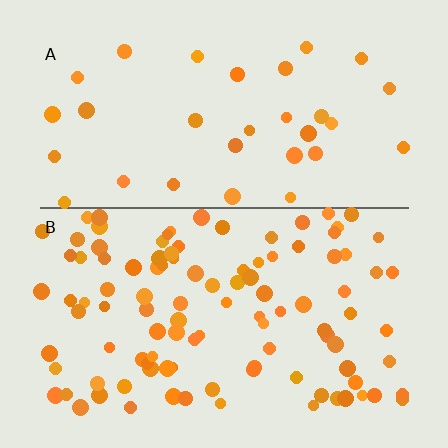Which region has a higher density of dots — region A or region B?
B (the bottom).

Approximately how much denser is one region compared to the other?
Approximately 3.2× — region B over region A.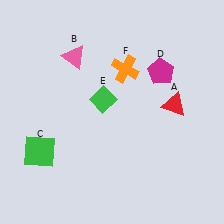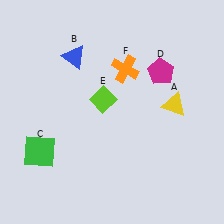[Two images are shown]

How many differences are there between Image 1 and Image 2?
There are 3 differences between the two images.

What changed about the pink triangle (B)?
In Image 1, B is pink. In Image 2, it changed to blue.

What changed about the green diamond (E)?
In Image 1, E is green. In Image 2, it changed to lime.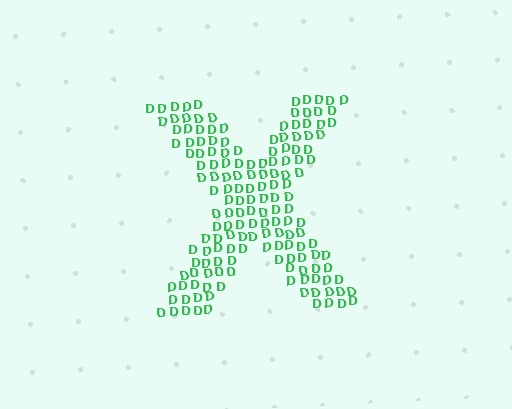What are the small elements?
The small elements are letter D's.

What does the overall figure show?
The overall figure shows the letter X.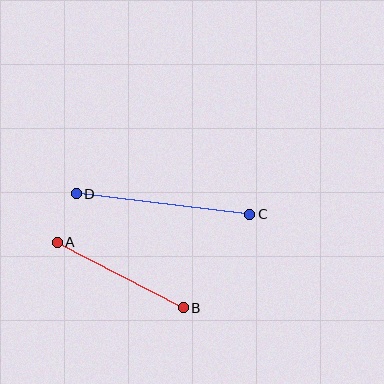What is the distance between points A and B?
The distance is approximately 142 pixels.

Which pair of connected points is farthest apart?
Points C and D are farthest apart.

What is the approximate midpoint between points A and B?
The midpoint is at approximately (120, 275) pixels.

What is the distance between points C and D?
The distance is approximately 174 pixels.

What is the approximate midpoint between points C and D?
The midpoint is at approximately (163, 204) pixels.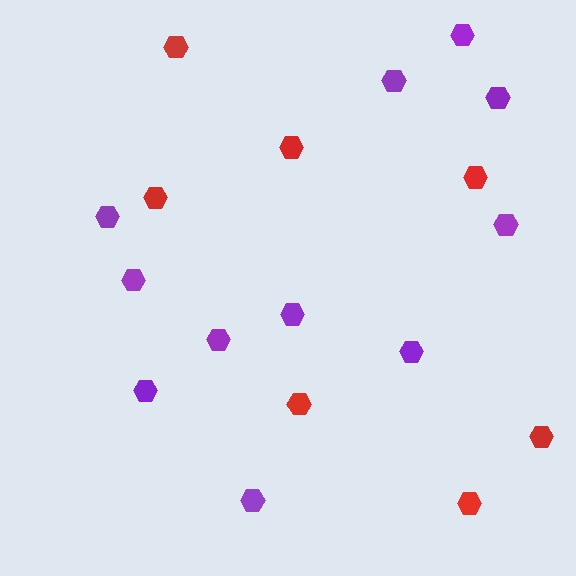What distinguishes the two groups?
There are 2 groups: one group of red hexagons (7) and one group of purple hexagons (11).